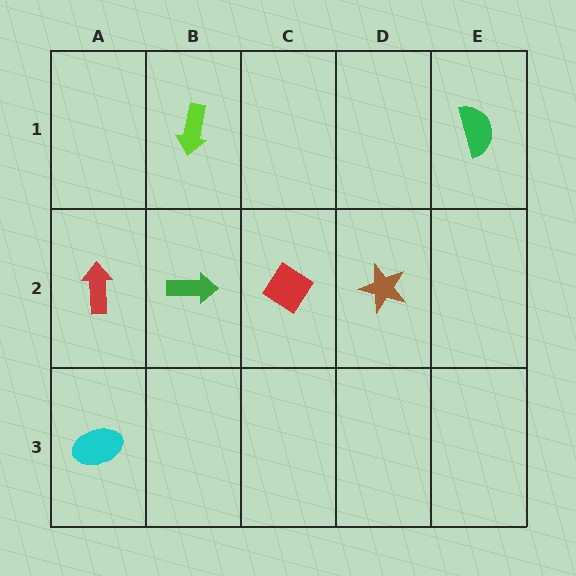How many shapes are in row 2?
4 shapes.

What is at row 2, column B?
A green arrow.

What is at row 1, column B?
A lime arrow.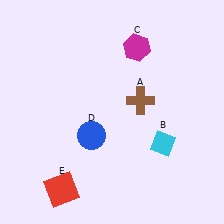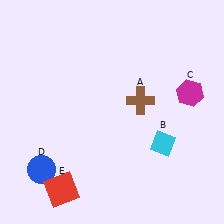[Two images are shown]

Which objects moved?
The objects that moved are: the magenta hexagon (C), the blue circle (D).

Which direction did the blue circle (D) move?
The blue circle (D) moved left.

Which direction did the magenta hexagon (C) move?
The magenta hexagon (C) moved right.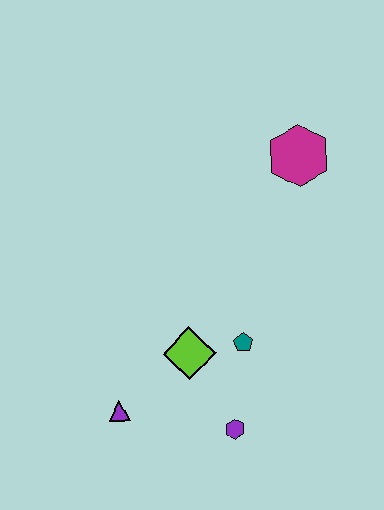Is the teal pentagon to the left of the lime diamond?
No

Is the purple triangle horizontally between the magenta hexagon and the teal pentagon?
No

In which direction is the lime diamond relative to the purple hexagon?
The lime diamond is above the purple hexagon.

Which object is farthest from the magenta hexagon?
The purple triangle is farthest from the magenta hexagon.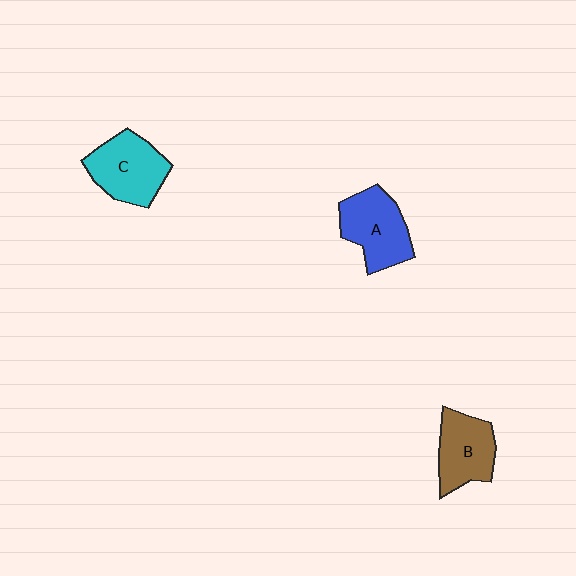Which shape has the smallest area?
Shape B (brown).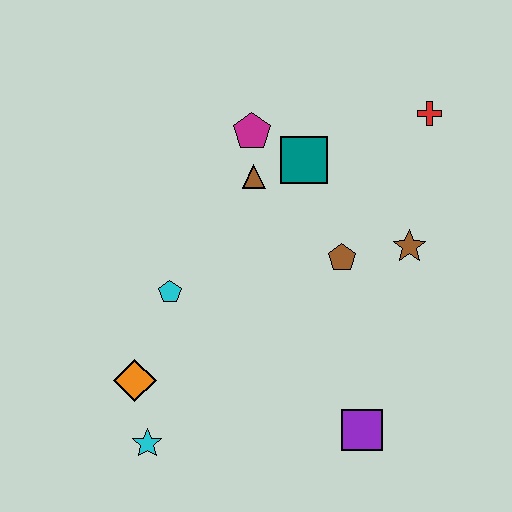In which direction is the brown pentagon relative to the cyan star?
The brown pentagon is to the right of the cyan star.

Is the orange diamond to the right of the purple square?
No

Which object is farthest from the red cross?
The cyan star is farthest from the red cross.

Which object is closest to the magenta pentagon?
The brown triangle is closest to the magenta pentagon.